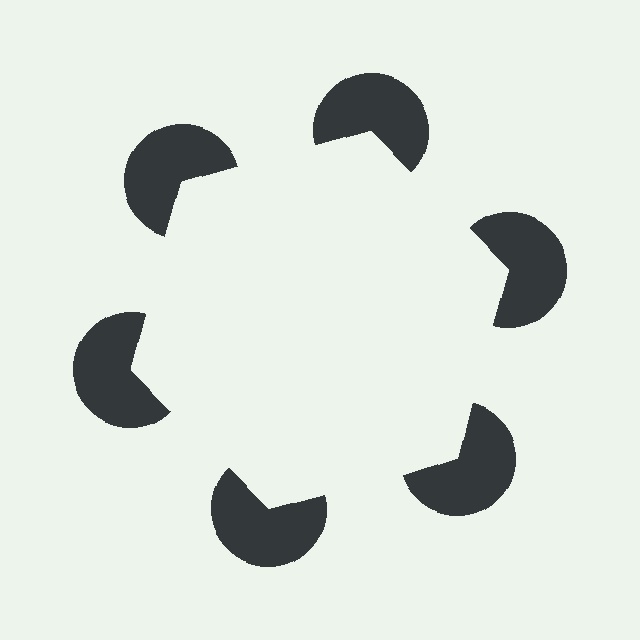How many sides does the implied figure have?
6 sides.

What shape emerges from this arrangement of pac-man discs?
An illusory hexagon — its edges are inferred from the aligned wedge cuts in the pac-man discs, not physically drawn.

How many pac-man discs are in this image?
There are 6 — one at each vertex of the illusory hexagon.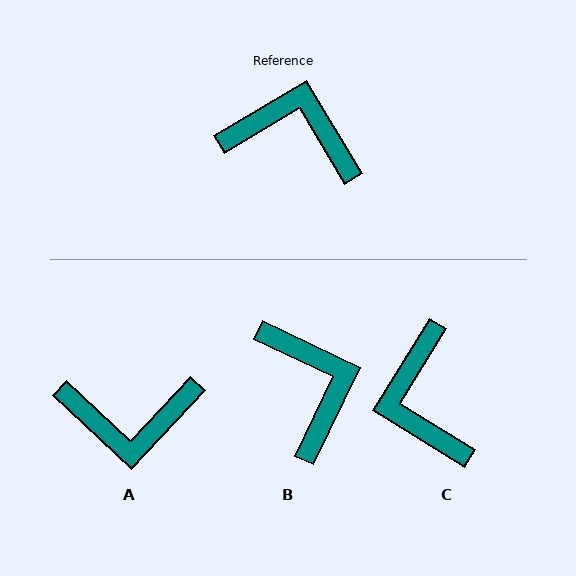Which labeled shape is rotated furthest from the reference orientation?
A, about 164 degrees away.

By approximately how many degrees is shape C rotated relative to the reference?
Approximately 117 degrees counter-clockwise.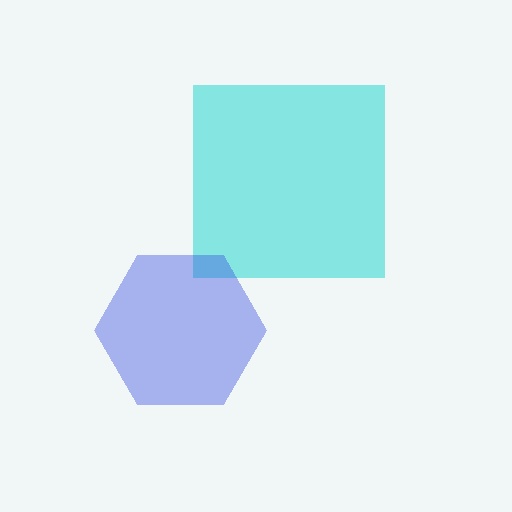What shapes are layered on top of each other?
The layered shapes are: a cyan square, a blue hexagon.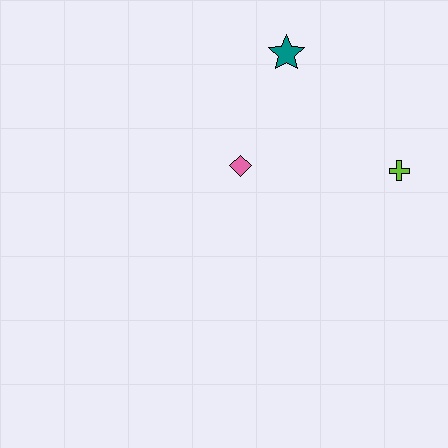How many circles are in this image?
There are no circles.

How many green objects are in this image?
There are no green objects.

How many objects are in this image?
There are 3 objects.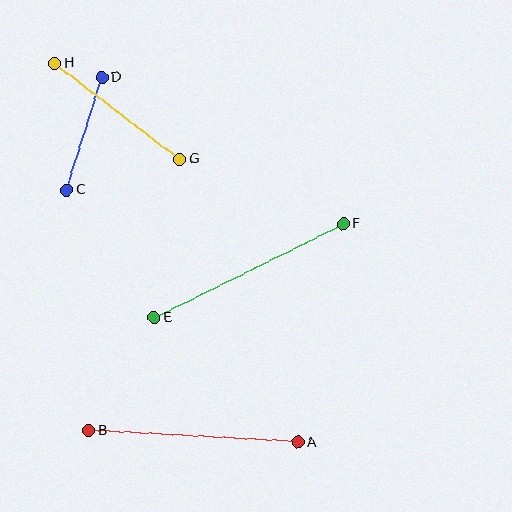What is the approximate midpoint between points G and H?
The midpoint is at approximately (117, 111) pixels.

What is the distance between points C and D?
The distance is approximately 118 pixels.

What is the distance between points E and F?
The distance is approximately 211 pixels.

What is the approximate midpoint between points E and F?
The midpoint is at approximately (249, 270) pixels.